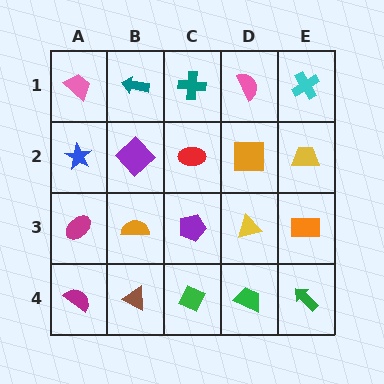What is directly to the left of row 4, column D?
A green diamond.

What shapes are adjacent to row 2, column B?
A teal arrow (row 1, column B), an orange semicircle (row 3, column B), a blue star (row 2, column A), a red ellipse (row 2, column C).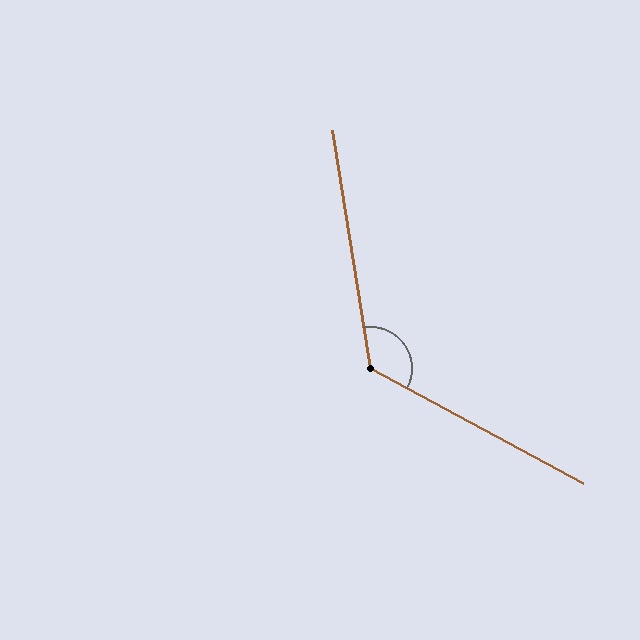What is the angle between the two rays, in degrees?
Approximately 127 degrees.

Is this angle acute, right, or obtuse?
It is obtuse.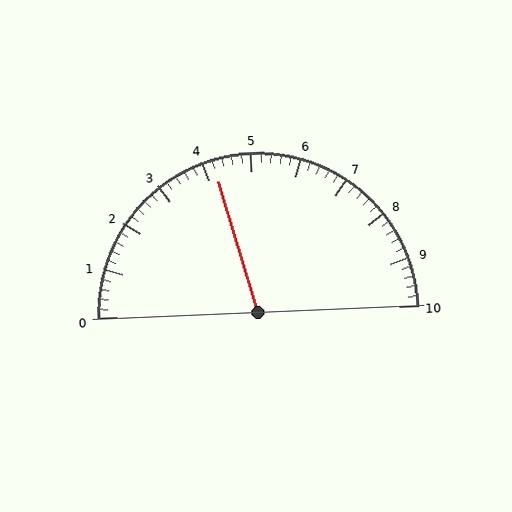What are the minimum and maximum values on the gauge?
The gauge ranges from 0 to 10.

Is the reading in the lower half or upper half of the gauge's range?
The reading is in the lower half of the range (0 to 10).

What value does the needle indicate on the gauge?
The needle indicates approximately 4.2.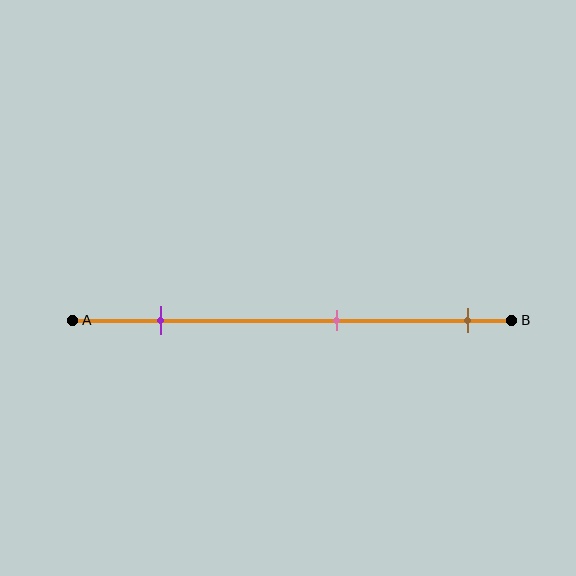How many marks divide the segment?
There are 3 marks dividing the segment.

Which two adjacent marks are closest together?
The pink and brown marks are the closest adjacent pair.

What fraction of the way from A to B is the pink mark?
The pink mark is approximately 60% (0.6) of the way from A to B.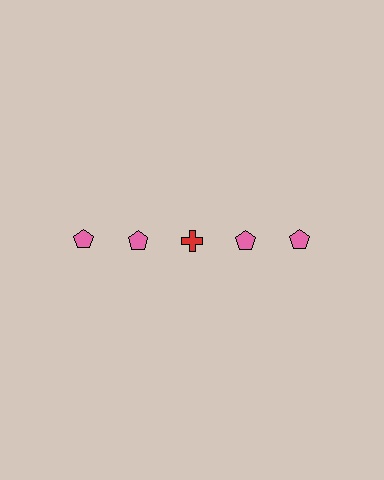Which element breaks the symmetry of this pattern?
The red cross in the top row, center column breaks the symmetry. All other shapes are pink pentagons.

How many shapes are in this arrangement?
There are 5 shapes arranged in a grid pattern.